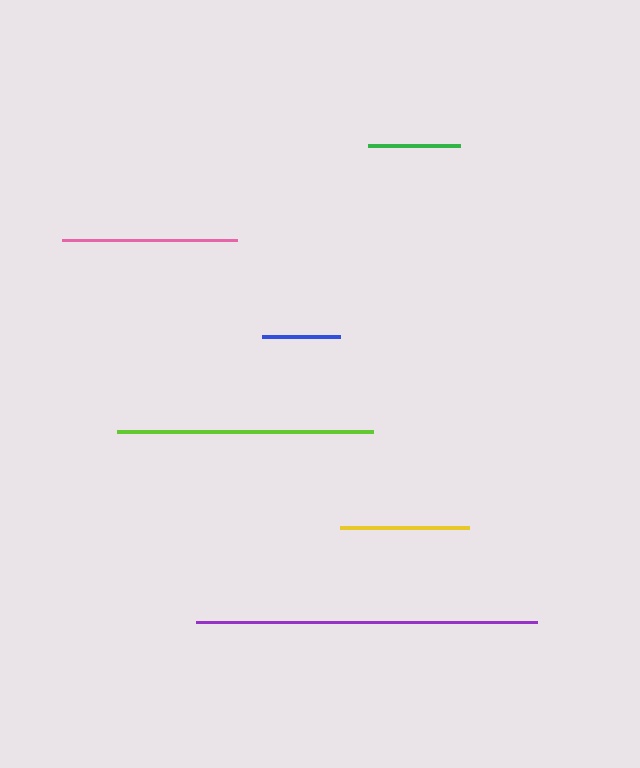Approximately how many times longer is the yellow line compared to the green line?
The yellow line is approximately 1.4 times the length of the green line.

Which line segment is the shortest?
The blue line is the shortest at approximately 78 pixels.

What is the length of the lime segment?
The lime segment is approximately 256 pixels long.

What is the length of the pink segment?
The pink segment is approximately 175 pixels long.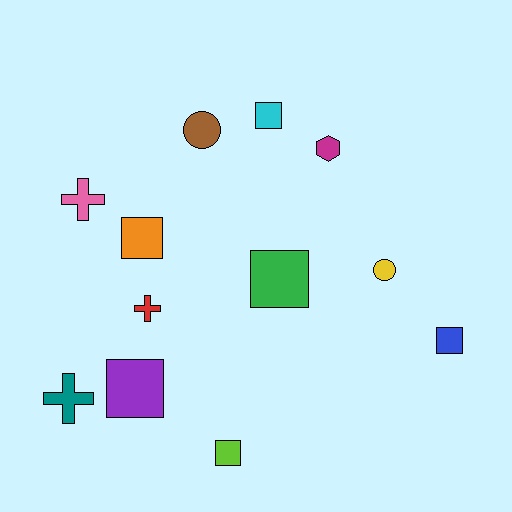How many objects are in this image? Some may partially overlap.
There are 12 objects.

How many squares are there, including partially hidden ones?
There are 6 squares.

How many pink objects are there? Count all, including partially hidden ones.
There is 1 pink object.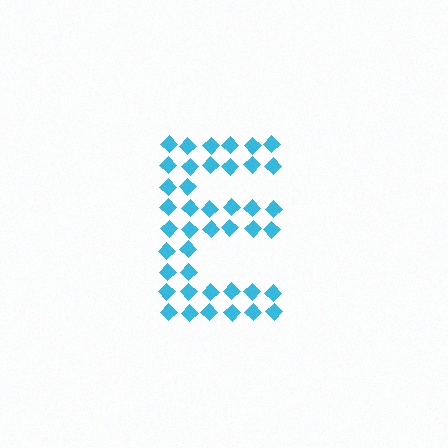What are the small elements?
The small elements are diamonds.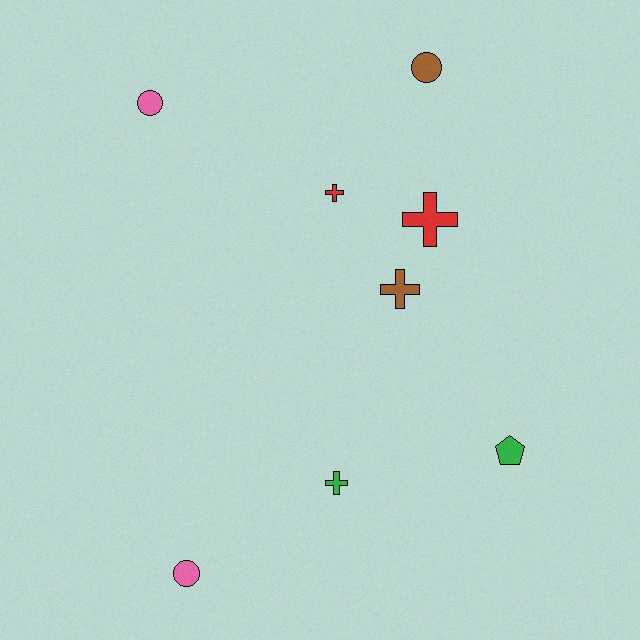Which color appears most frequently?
Red, with 2 objects.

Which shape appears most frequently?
Cross, with 4 objects.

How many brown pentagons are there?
There are no brown pentagons.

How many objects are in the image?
There are 8 objects.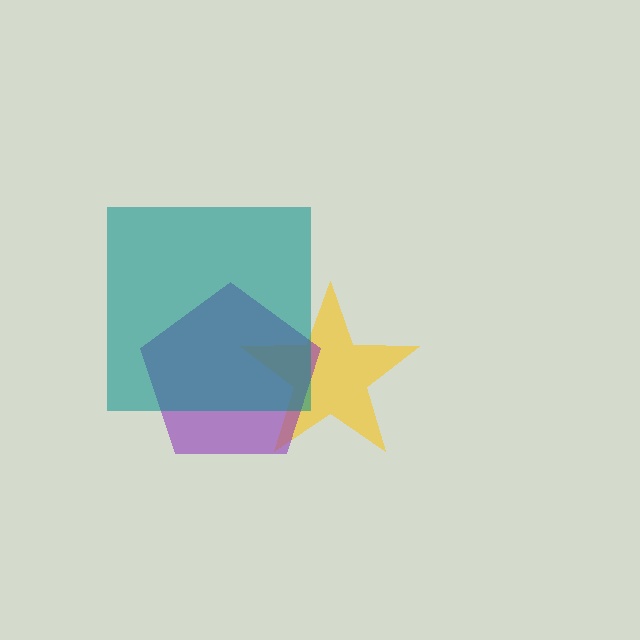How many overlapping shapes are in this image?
There are 3 overlapping shapes in the image.